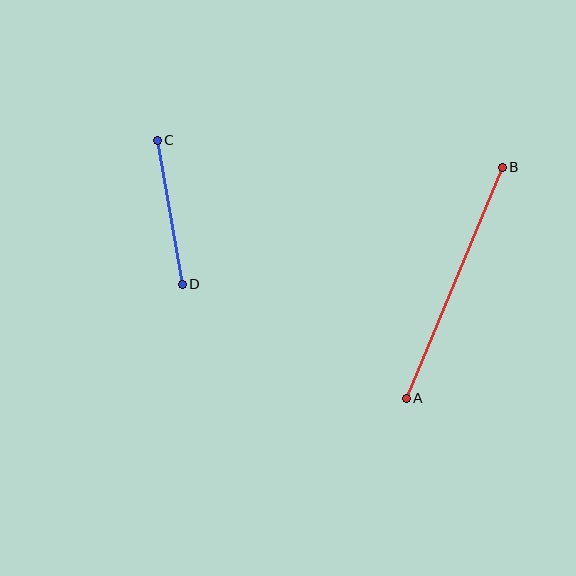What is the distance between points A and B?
The distance is approximately 250 pixels.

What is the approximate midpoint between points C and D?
The midpoint is at approximately (170, 212) pixels.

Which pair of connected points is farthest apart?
Points A and B are farthest apart.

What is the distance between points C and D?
The distance is approximately 146 pixels.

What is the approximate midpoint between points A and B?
The midpoint is at approximately (454, 283) pixels.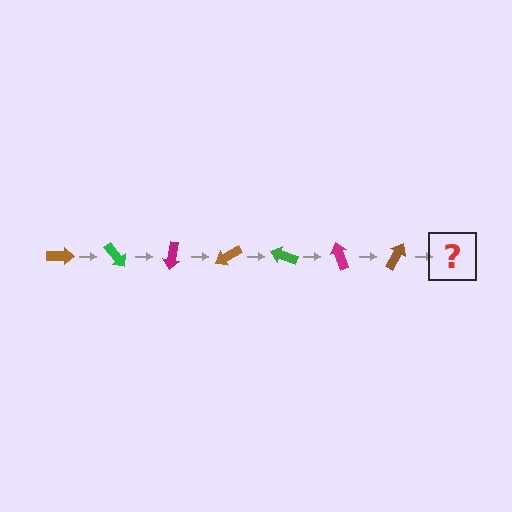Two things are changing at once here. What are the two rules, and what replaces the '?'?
The two rules are that it rotates 50 degrees each step and the color cycles through brown, green, and magenta. The '?' should be a green arrow, rotated 350 degrees from the start.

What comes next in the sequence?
The next element should be a green arrow, rotated 350 degrees from the start.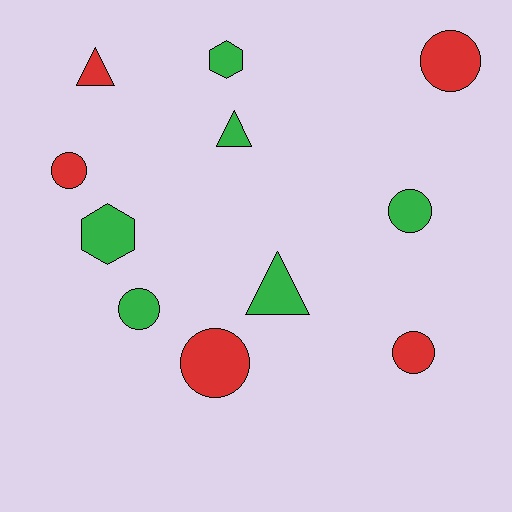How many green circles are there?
There are 2 green circles.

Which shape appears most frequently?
Circle, with 6 objects.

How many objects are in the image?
There are 11 objects.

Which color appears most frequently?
Green, with 6 objects.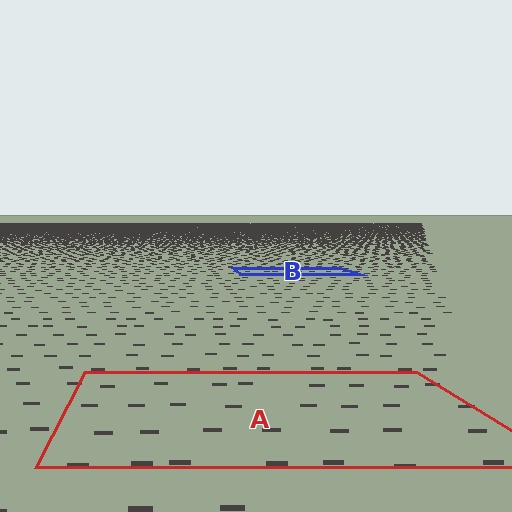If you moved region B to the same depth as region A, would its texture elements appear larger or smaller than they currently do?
They would appear larger. At a closer depth, the same texture elements are projected at a bigger on-screen size.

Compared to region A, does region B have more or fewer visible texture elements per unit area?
Region B has more texture elements per unit area — they are packed more densely because it is farther away.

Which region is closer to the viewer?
Region A is closer. The texture elements there are larger and more spread out.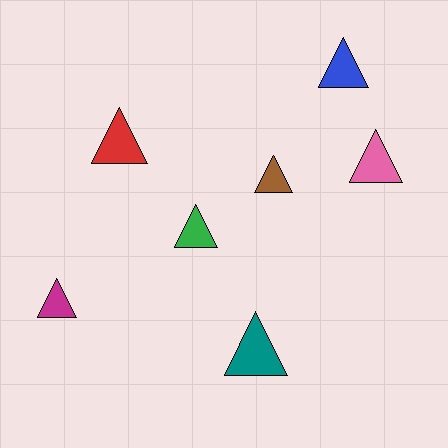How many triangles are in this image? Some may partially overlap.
There are 7 triangles.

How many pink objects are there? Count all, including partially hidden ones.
There is 1 pink object.